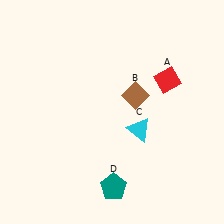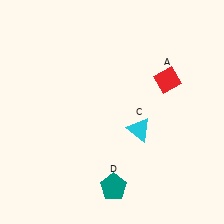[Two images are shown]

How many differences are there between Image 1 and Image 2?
There is 1 difference between the two images.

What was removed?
The brown diamond (B) was removed in Image 2.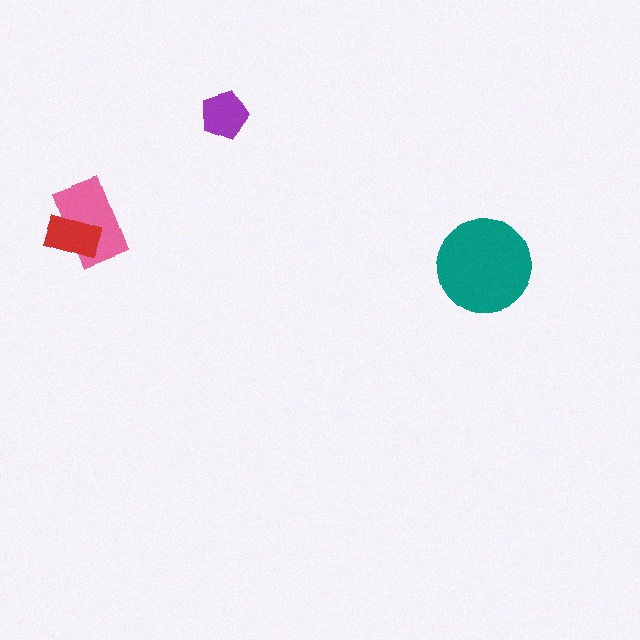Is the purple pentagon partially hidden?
No, no other shape covers it.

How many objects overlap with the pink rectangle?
1 object overlaps with the pink rectangle.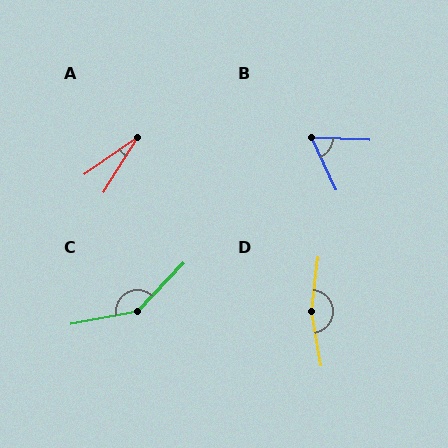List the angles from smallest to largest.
A (23°), B (63°), C (145°), D (163°).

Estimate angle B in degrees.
Approximately 63 degrees.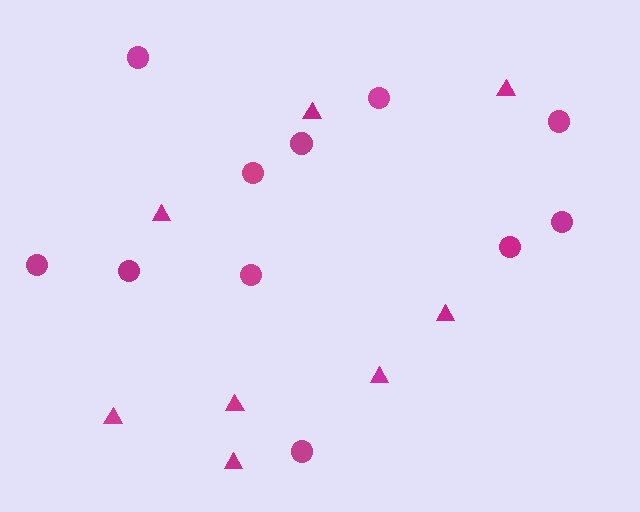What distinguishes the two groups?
There are 2 groups: one group of circles (11) and one group of triangles (8).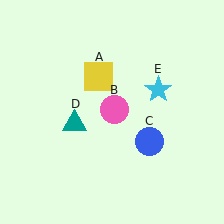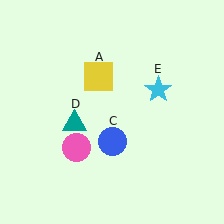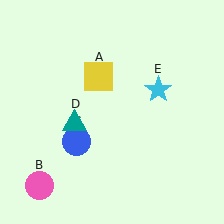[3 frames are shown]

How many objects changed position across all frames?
2 objects changed position: pink circle (object B), blue circle (object C).